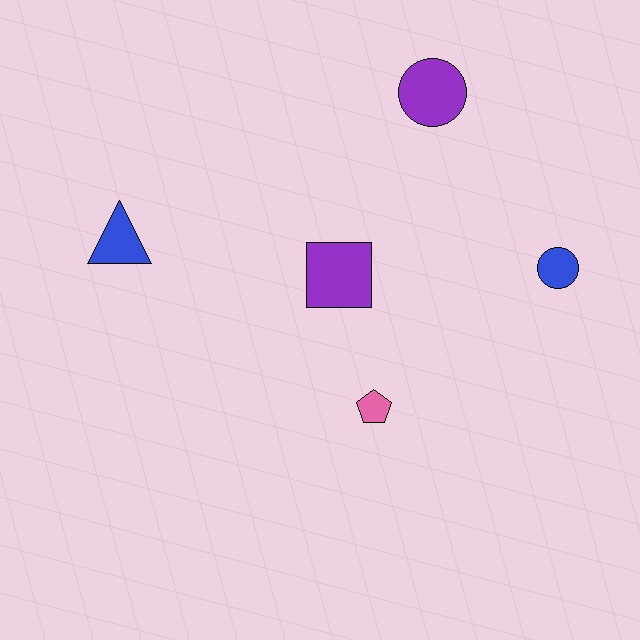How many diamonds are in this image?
There are no diamonds.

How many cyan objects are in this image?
There are no cyan objects.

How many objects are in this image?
There are 5 objects.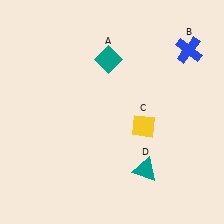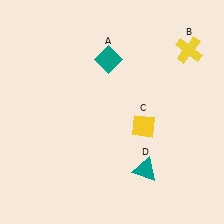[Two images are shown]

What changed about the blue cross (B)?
In Image 1, B is blue. In Image 2, it changed to yellow.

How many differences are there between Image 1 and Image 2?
There is 1 difference between the two images.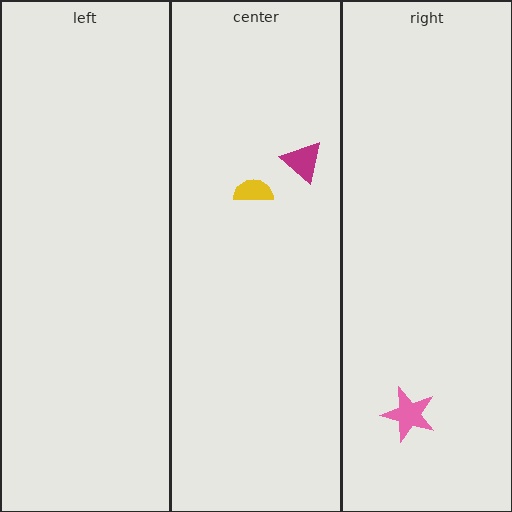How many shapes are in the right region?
1.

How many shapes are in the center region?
2.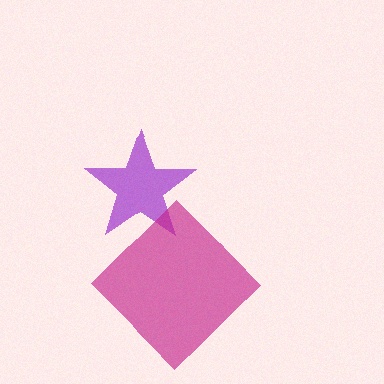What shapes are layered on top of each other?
The layered shapes are: a purple star, a magenta diamond.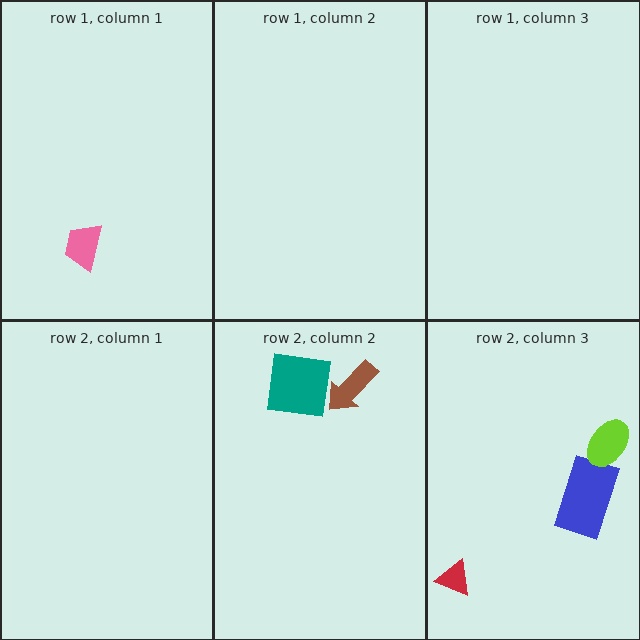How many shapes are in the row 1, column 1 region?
1.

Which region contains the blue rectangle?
The row 2, column 3 region.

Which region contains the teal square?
The row 2, column 2 region.